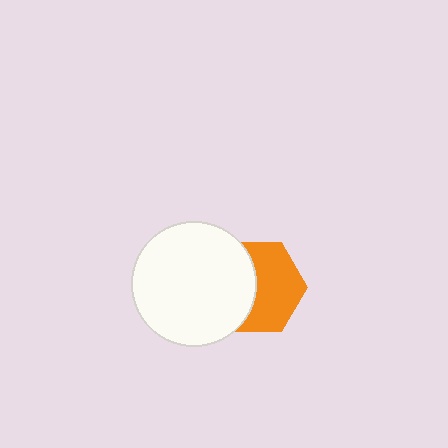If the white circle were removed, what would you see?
You would see the complete orange hexagon.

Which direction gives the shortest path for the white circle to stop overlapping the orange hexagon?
Moving left gives the shortest separation.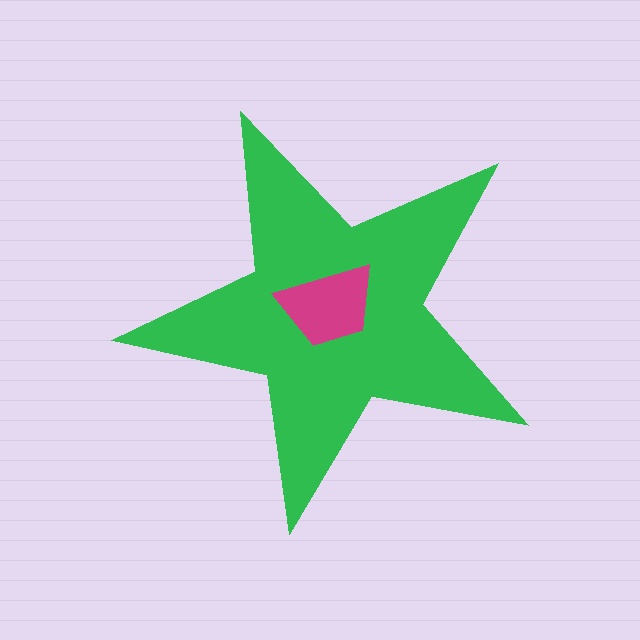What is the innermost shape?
The magenta trapezoid.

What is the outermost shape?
The green star.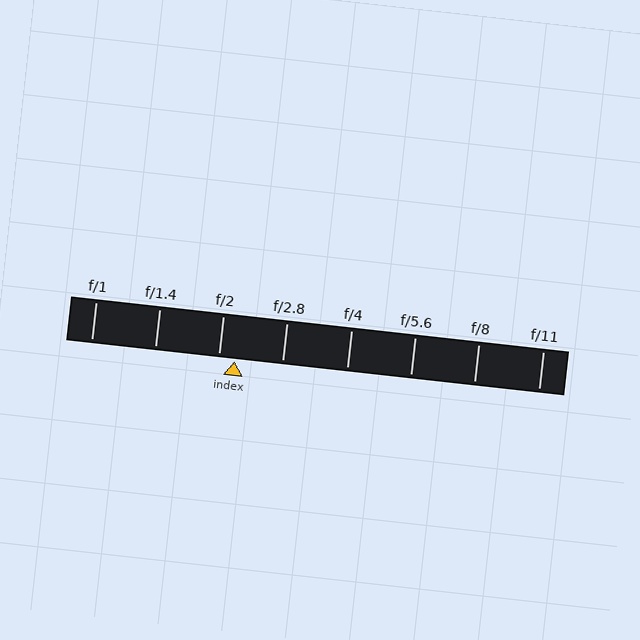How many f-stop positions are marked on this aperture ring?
There are 8 f-stop positions marked.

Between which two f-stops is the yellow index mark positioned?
The index mark is between f/2 and f/2.8.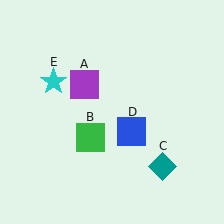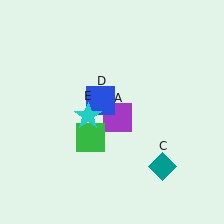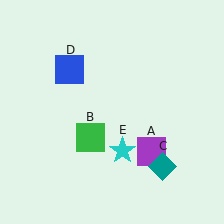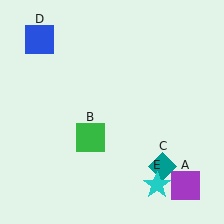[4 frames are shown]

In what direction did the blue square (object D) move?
The blue square (object D) moved up and to the left.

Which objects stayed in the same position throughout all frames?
Green square (object B) and teal diamond (object C) remained stationary.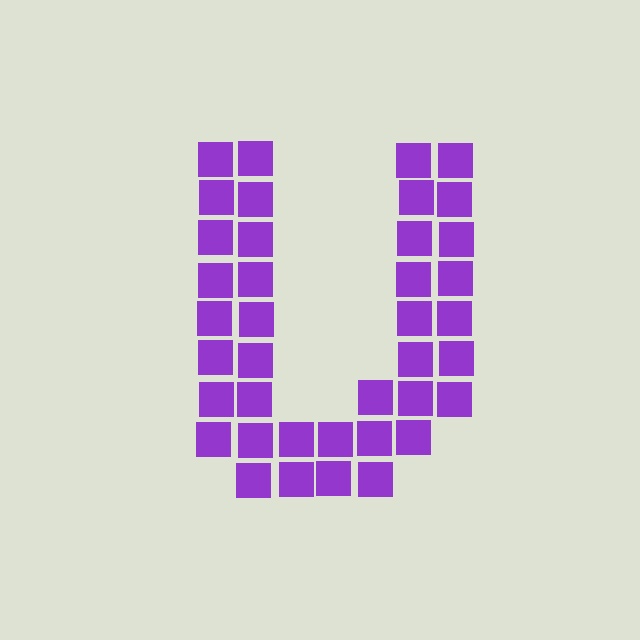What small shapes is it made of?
It is made of small squares.